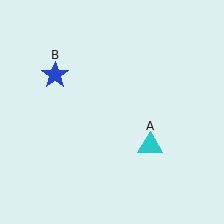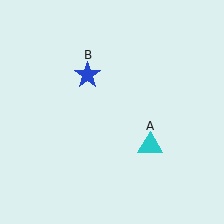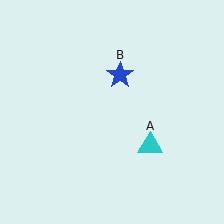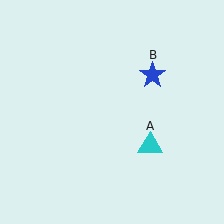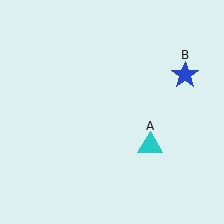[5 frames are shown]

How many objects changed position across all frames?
1 object changed position: blue star (object B).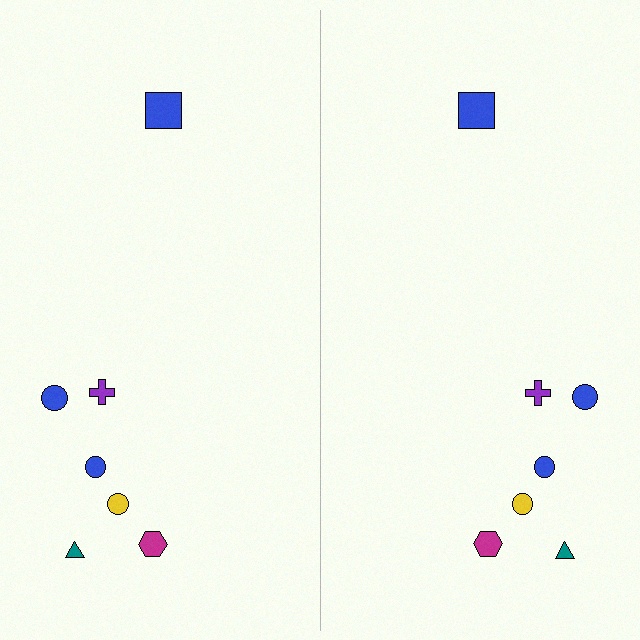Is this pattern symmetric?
Yes, this pattern has bilateral (reflection) symmetry.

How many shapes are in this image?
There are 14 shapes in this image.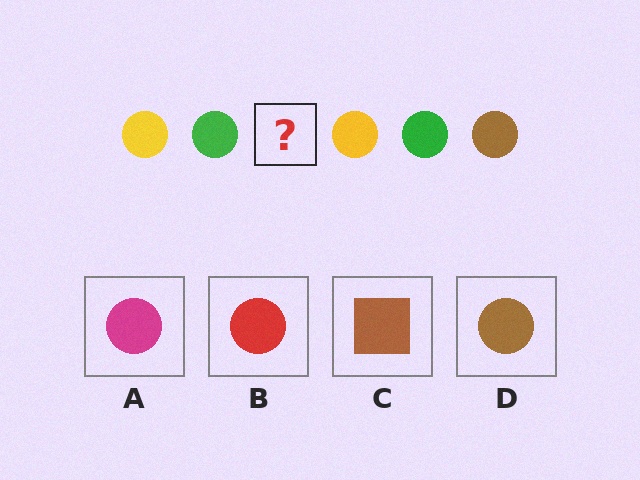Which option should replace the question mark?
Option D.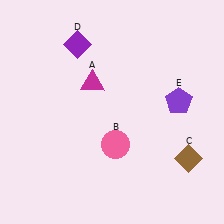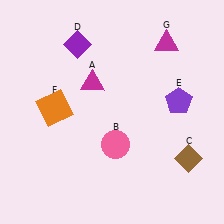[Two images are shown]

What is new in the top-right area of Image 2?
A magenta triangle (G) was added in the top-right area of Image 2.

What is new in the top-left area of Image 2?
An orange square (F) was added in the top-left area of Image 2.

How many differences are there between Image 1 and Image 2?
There are 2 differences between the two images.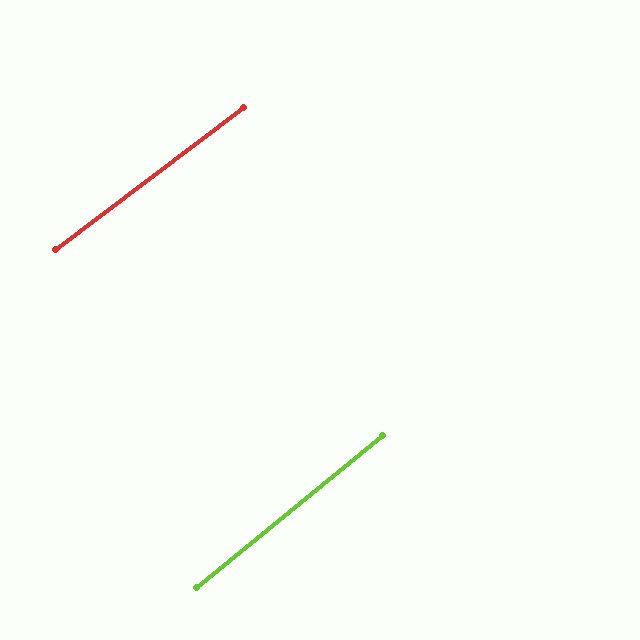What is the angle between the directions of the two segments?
Approximately 2 degrees.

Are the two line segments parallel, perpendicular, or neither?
Parallel — their directions differ by only 2.0°.